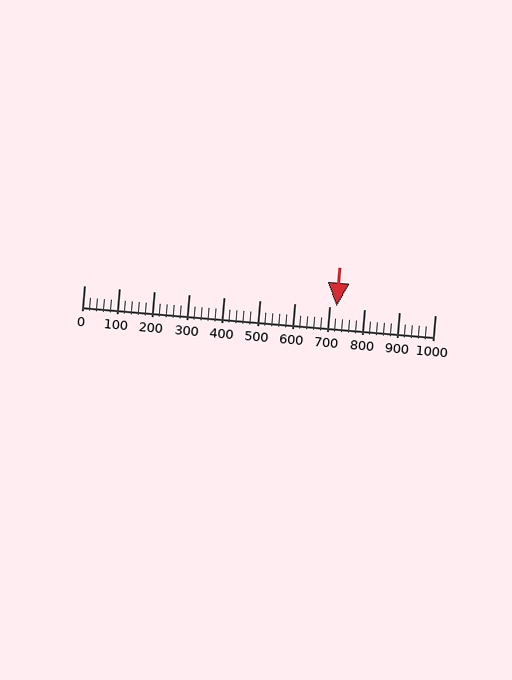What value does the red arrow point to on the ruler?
The red arrow points to approximately 719.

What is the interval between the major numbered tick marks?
The major tick marks are spaced 100 units apart.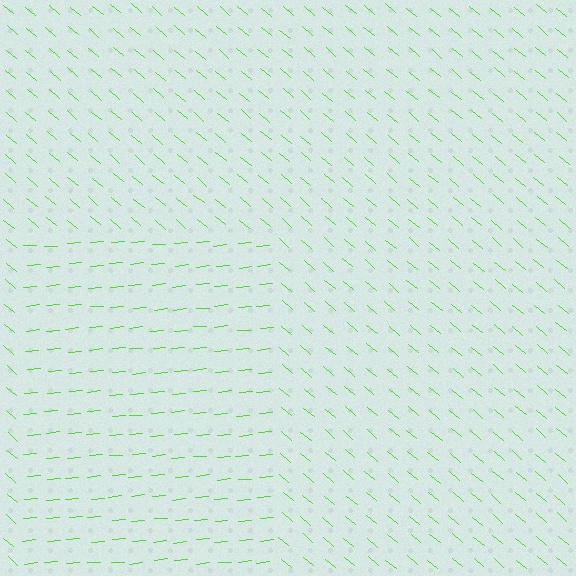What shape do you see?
I see a rectangle.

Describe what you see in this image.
The image is filled with small lime line segments. A rectangle region in the image has lines oriented differently from the surrounding lines, creating a visible texture boundary.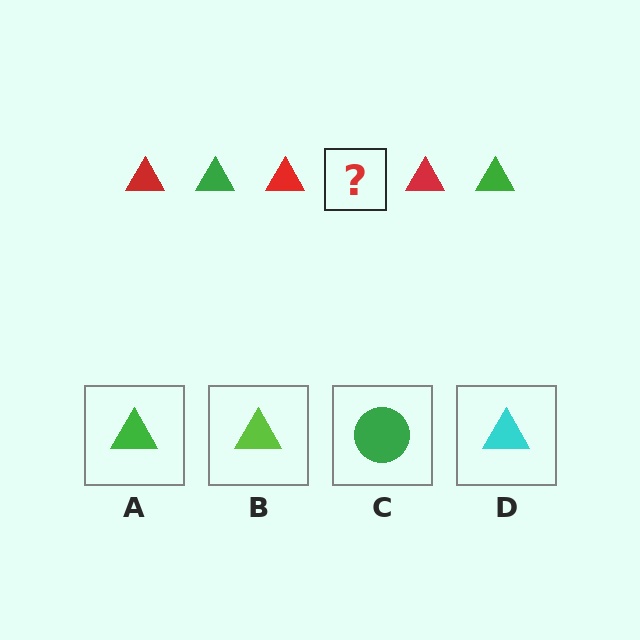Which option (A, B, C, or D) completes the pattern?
A.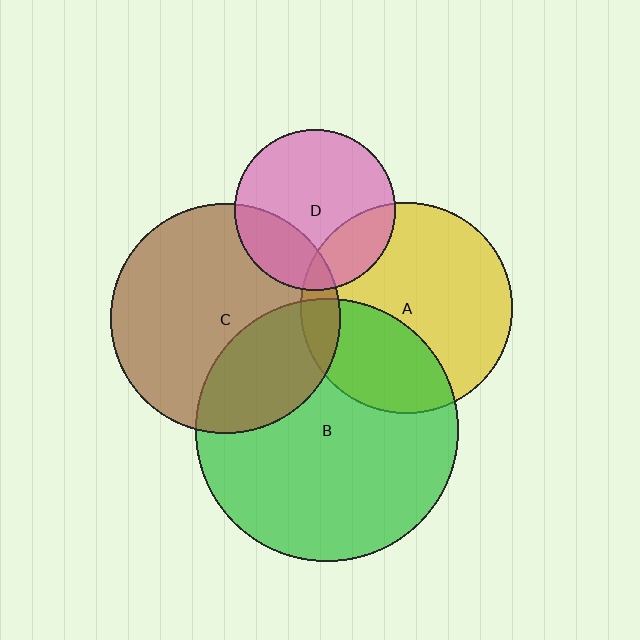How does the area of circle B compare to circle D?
Approximately 2.7 times.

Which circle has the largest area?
Circle B (green).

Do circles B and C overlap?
Yes.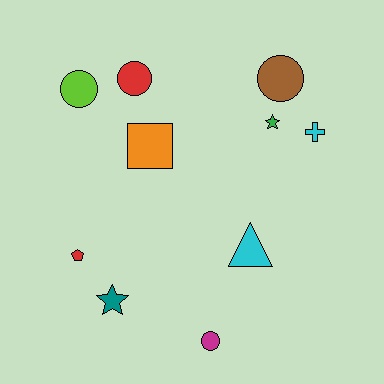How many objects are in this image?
There are 10 objects.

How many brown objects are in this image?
There is 1 brown object.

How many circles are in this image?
There are 4 circles.